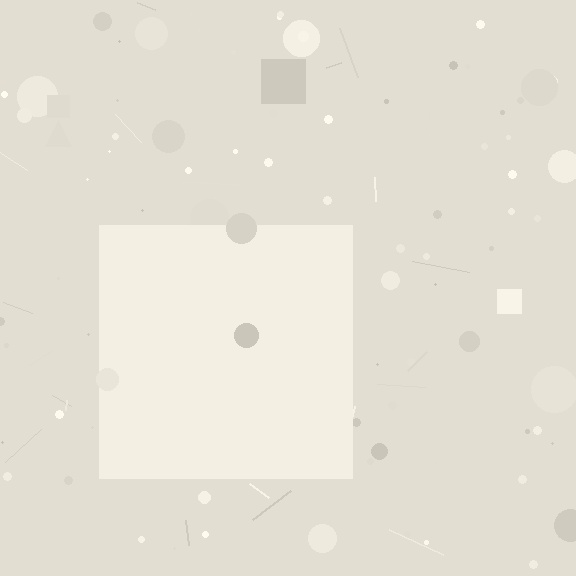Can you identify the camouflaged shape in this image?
The camouflaged shape is a square.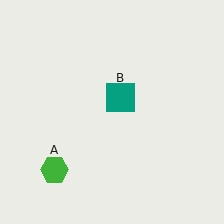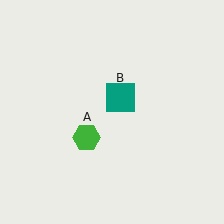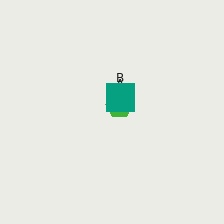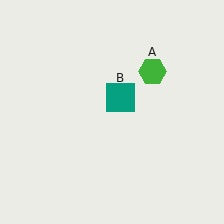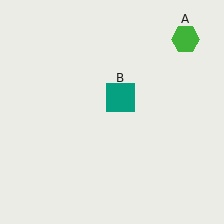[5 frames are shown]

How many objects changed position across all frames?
1 object changed position: green hexagon (object A).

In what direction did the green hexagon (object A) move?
The green hexagon (object A) moved up and to the right.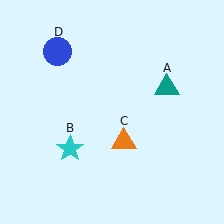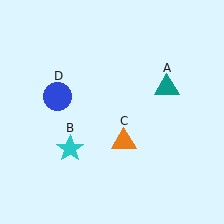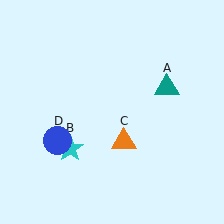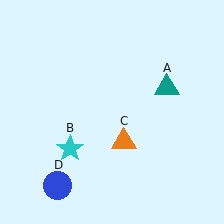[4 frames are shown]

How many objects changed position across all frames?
1 object changed position: blue circle (object D).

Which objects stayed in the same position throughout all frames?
Teal triangle (object A) and cyan star (object B) and orange triangle (object C) remained stationary.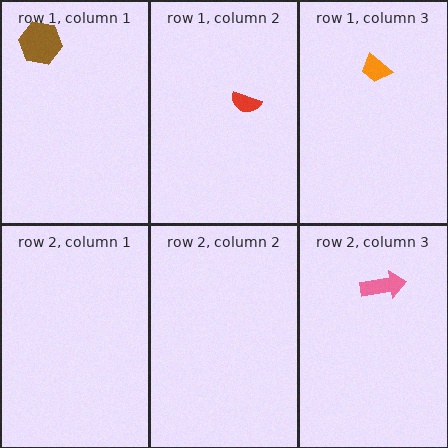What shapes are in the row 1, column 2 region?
The red semicircle.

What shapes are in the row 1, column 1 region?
The brown hexagon.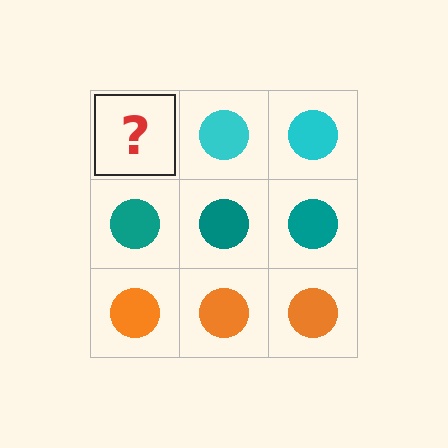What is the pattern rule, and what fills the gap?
The rule is that each row has a consistent color. The gap should be filled with a cyan circle.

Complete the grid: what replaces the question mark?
The question mark should be replaced with a cyan circle.